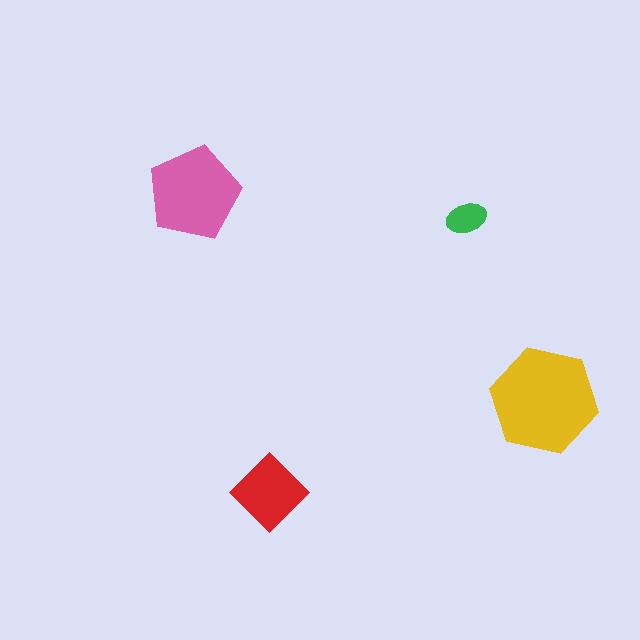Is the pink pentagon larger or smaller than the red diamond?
Larger.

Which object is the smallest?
The green ellipse.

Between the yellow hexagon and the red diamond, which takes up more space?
The yellow hexagon.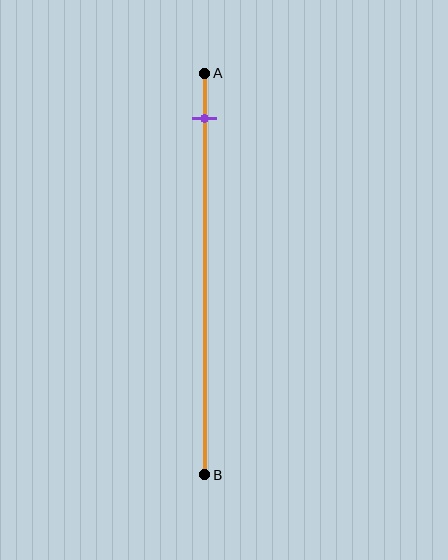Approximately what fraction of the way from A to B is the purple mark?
The purple mark is approximately 10% of the way from A to B.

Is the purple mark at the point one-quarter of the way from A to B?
No, the mark is at about 10% from A, not at the 25% one-quarter point.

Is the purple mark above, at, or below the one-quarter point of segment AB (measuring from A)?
The purple mark is above the one-quarter point of segment AB.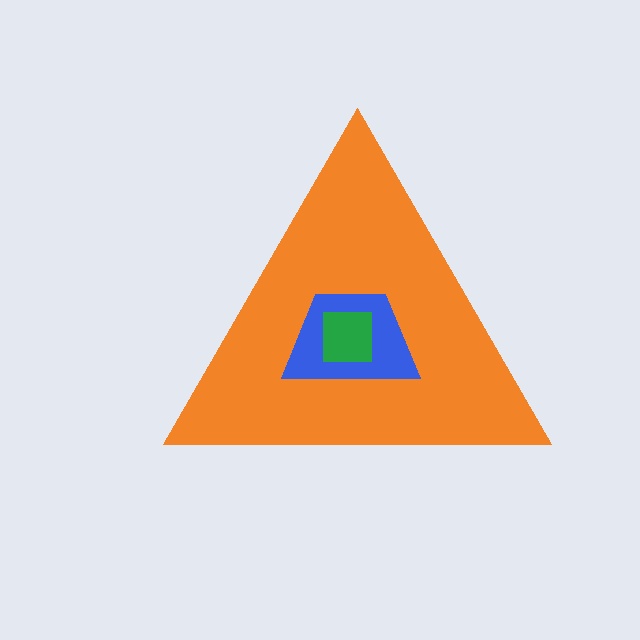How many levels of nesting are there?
3.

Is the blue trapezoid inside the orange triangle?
Yes.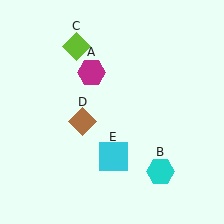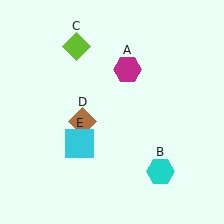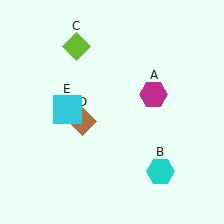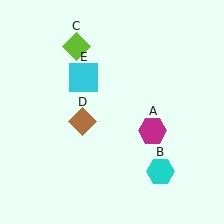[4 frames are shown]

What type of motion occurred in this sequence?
The magenta hexagon (object A), cyan square (object E) rotated clockwise around the center of the scene.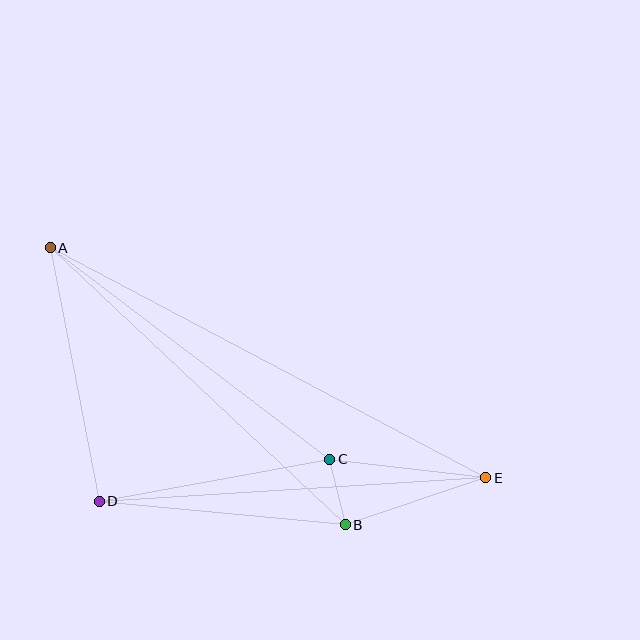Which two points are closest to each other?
Points B and C are closest to each other.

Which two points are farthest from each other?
Points A and E are farthest from each other.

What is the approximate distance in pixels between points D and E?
The distance between D and E is approximately 387 pixels.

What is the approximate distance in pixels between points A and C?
The distance between A and C is approximately 351 pixels.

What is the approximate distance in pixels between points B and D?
The distance between B and D is approximately 247 pixels.